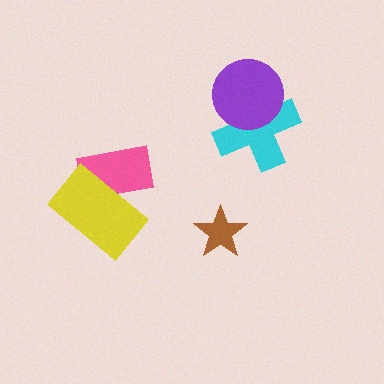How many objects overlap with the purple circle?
1 object overlaps with the purple circle.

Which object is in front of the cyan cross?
The purple circle is in front of the cyan cross.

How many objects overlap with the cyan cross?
1 object overlaps with the cyan cross.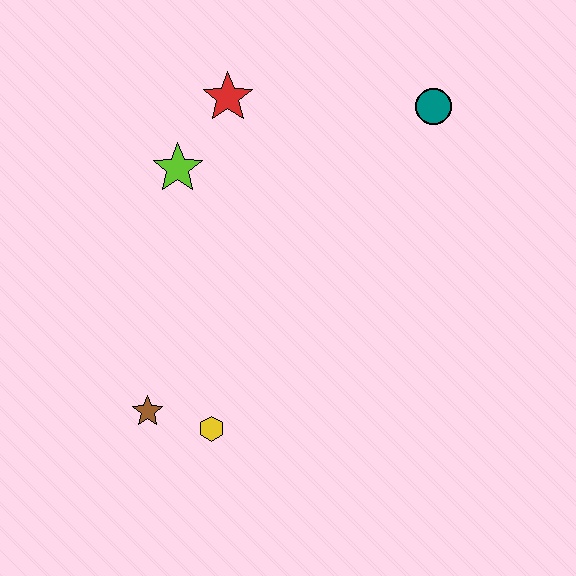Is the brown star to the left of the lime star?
Yes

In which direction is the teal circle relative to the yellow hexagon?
The teal circle is above the yellow hexagon.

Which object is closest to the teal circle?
The red star is closest to the teal circle.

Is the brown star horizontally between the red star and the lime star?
No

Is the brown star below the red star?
Yes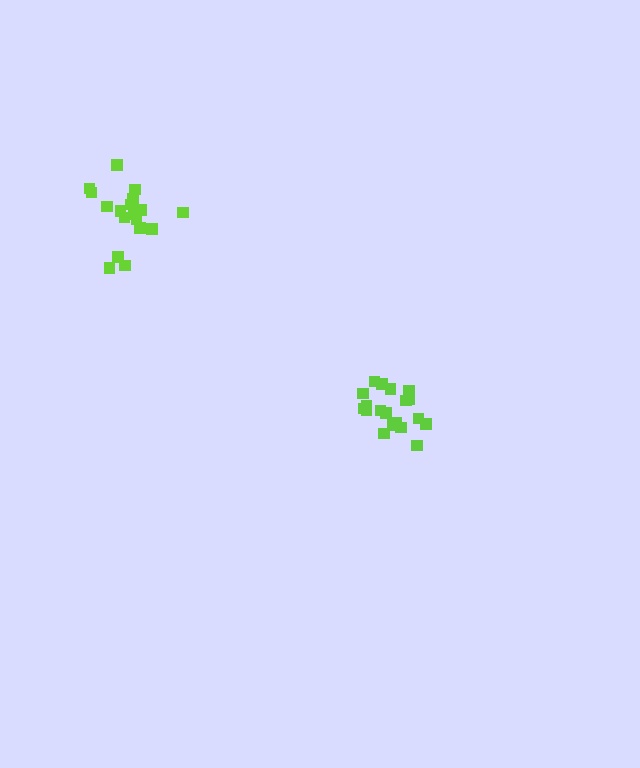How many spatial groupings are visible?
There are 2 spatial groupings.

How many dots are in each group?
Group 1: 19 dots, Group 2: 19 dots (38 total).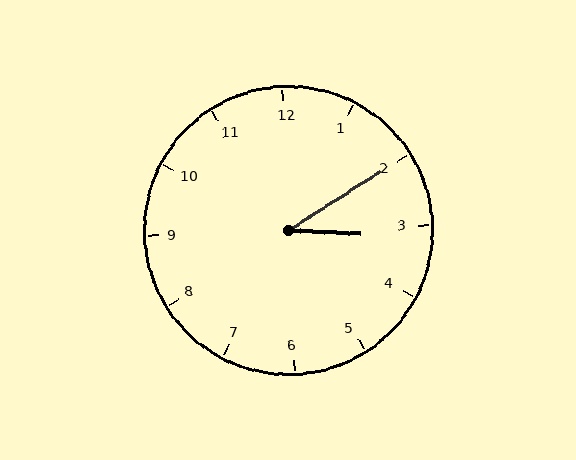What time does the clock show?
3:10.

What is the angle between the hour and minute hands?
Approximately 35 degrees.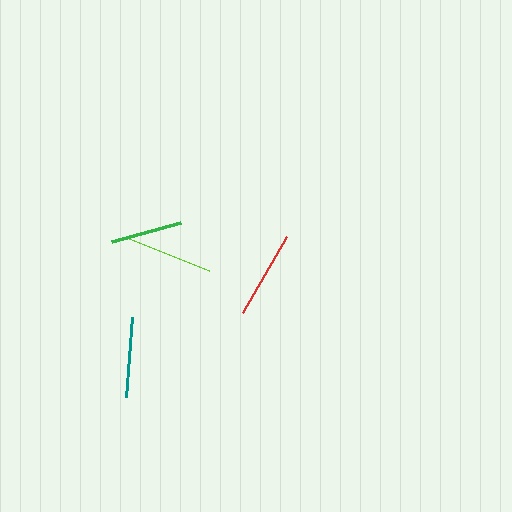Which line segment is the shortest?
The green line is the shortest at approximately 72 pixels.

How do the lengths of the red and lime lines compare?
The red and lime lines are approximately the same length.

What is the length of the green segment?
The green segment is approximately 72 pixels long.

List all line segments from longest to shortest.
From longest to shortest: red, lime, teal, green.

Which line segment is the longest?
The red line is the longest at approximately 88 pixels.